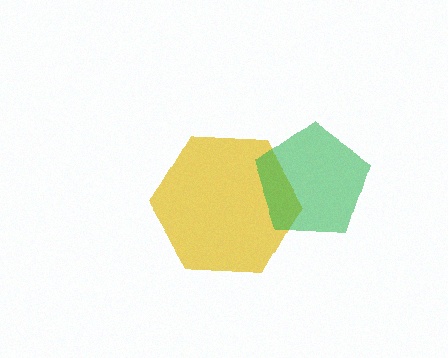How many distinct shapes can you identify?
There are 2 distinct shapes: a yellow hexagon, a green pentagon.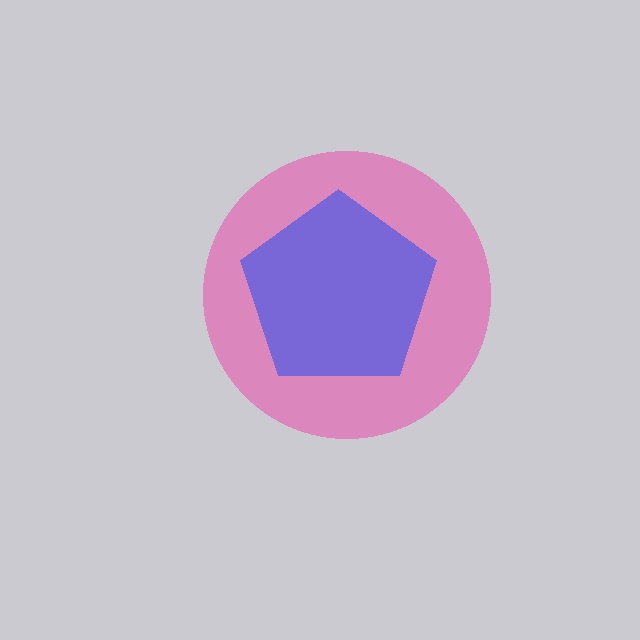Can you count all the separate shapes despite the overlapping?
Yes, there are 2 separate shapes.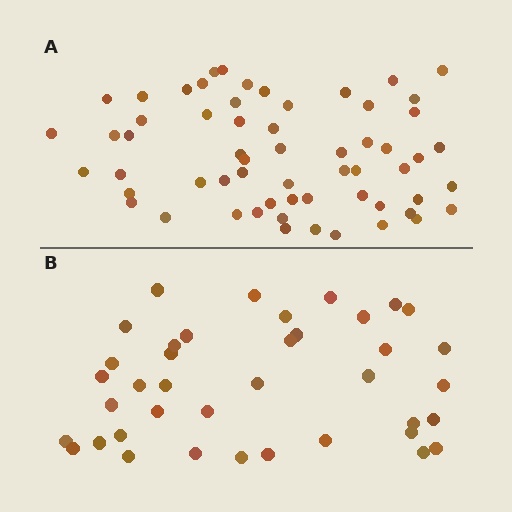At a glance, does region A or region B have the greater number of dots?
Region A (the top region) has more dots.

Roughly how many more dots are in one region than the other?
Region A has approximately 20 more dots than region B.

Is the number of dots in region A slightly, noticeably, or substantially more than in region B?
Region A has substantially more. The ratio is roughly 1.5 to 1.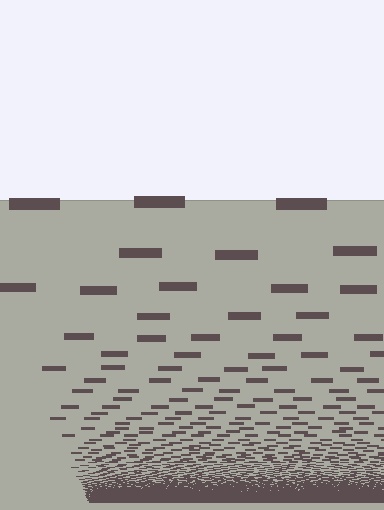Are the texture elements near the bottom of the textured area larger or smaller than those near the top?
Smaller. The gradient is inverted — elements near the bottom are smaller and denser.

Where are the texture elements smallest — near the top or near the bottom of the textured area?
Near the bottom.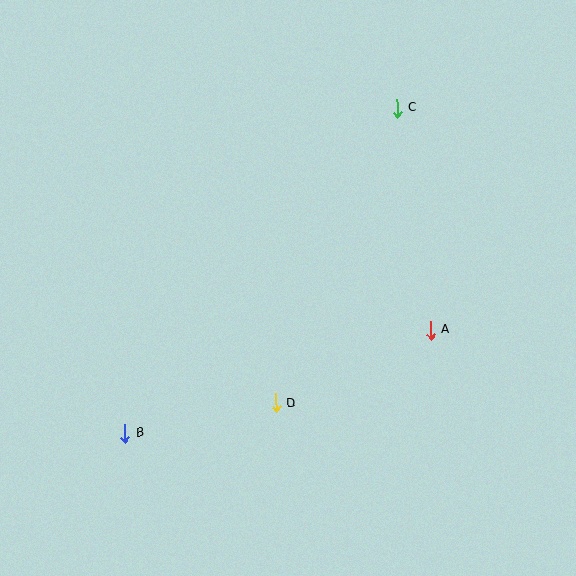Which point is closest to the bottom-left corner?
Point B is closest to the bottom-left corner.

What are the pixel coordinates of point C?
Point C is at (397, 108).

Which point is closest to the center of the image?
Point D at (276, 403) is closest to the center.